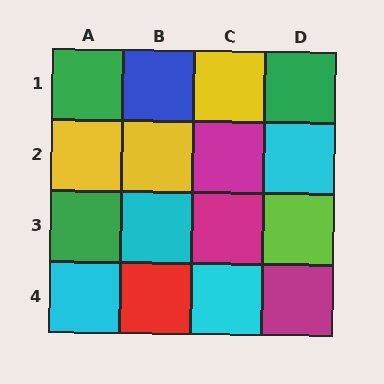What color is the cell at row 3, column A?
Green.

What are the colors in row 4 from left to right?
Cyan, red, cyan, magenta.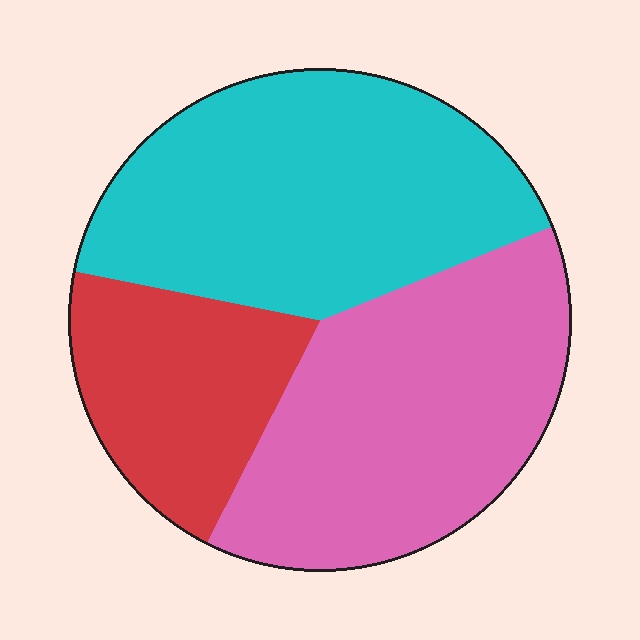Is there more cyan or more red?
Cyan.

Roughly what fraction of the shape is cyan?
Cyan takes up between a third and a half of the shape.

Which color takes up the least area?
Red, at roughly 20%.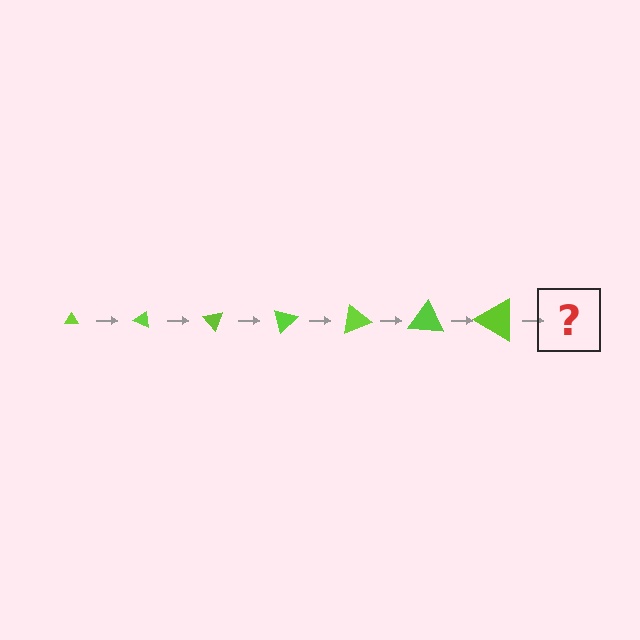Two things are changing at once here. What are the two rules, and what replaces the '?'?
The two rules are that the triangle grows larger each step and it rotates 25 degrees each step. The '?' should be a triangle, larger than the previous one and rotated 175 degrees from the start.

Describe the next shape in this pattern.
It should be a triangle, larger than the previous one and rotated 175 degrees from the start.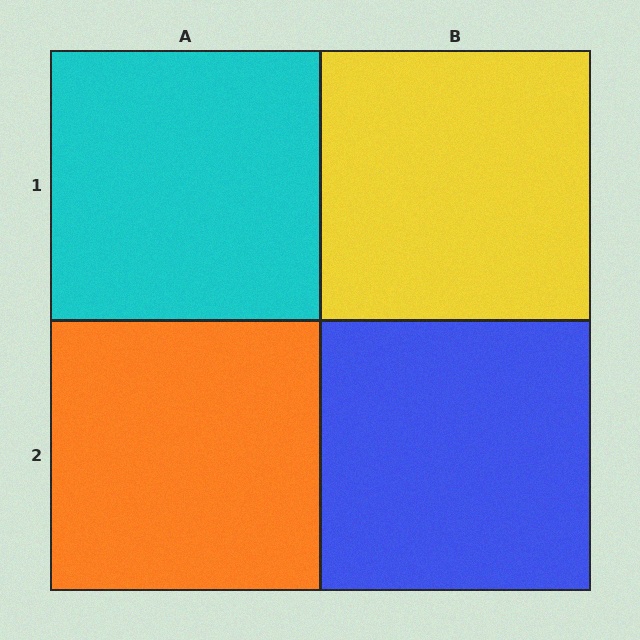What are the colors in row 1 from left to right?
Cyan, yellow.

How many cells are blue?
1 cell is blue.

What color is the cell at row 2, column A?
Orange.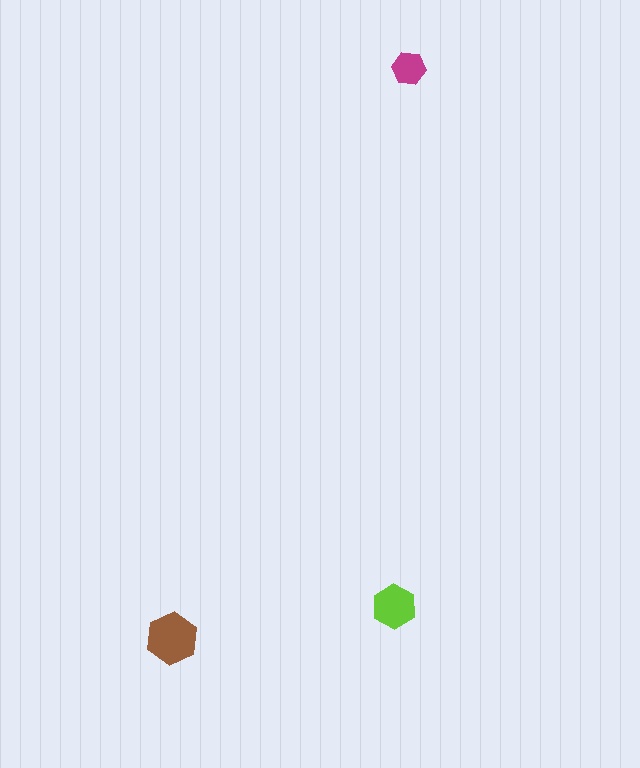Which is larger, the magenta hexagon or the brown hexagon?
The brown one.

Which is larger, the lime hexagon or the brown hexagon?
The brown one.